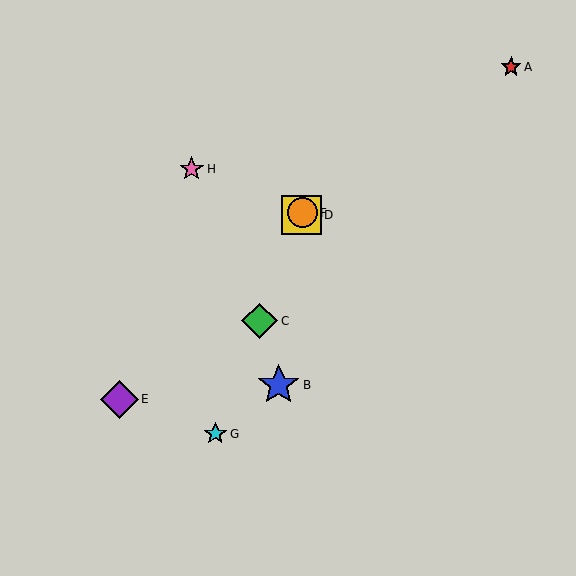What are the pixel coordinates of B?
Object B is at (279, 385).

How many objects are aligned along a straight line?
4 objects (C, D, F, G) are aligned along a straight line.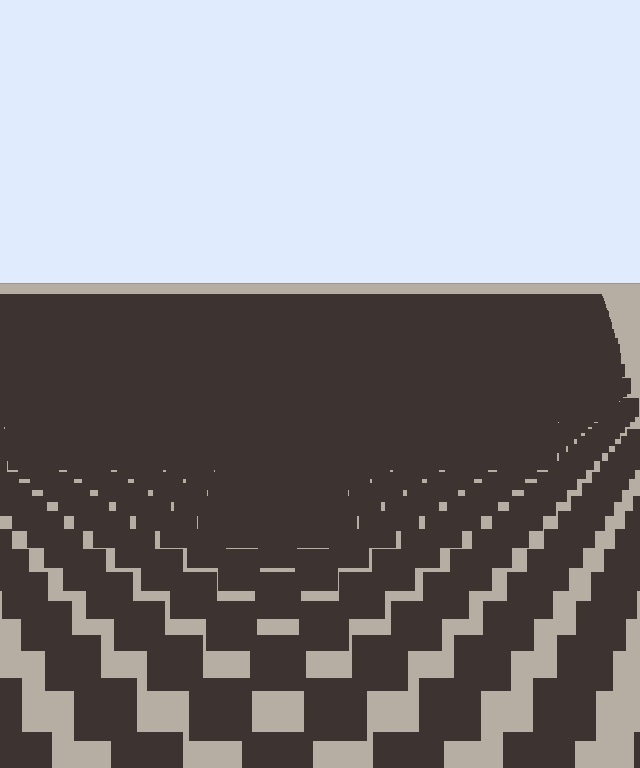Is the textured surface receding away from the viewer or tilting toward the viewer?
The surface is receding away from the viewer. Texture elements get smaller and denser toward the top.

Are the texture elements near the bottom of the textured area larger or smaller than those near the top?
Larger. Near the bottom, elements are closer to the viewer and appear at a bigger on-screen size.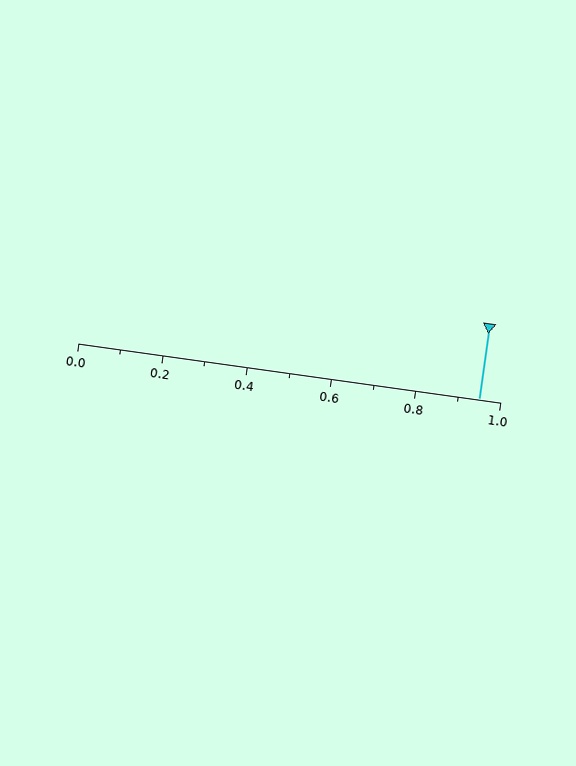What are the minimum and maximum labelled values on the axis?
The axis runs from 0.0 to 1.0.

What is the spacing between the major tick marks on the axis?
The major ticks are spaced 0.2 apart.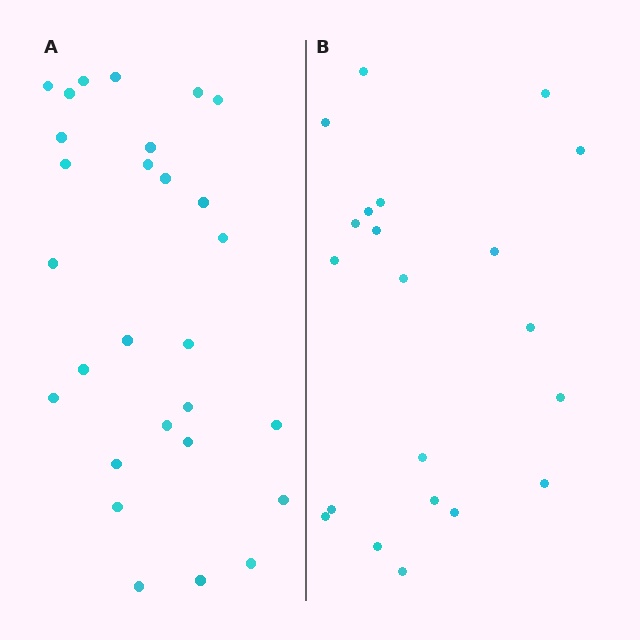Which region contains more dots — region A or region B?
Region A (the left region) has more dots.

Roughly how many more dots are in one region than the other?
Region A has roughly 8 or so more dots than region B.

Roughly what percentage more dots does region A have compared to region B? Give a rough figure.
About 35% more.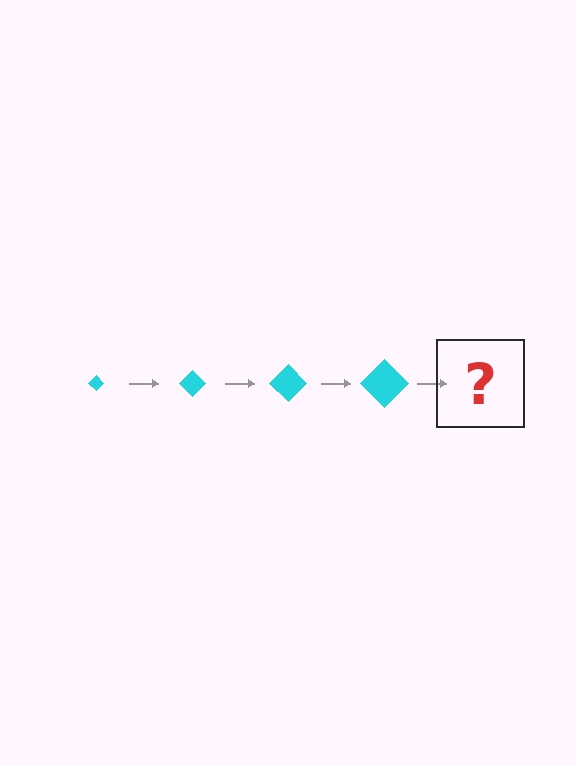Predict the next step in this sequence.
The next step is a cyan diamond, larger than the previous one.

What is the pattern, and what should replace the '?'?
The pattern is that the diamond gets progressively larger each step. The '?' should be a cyan diamond, larger than the previous one.